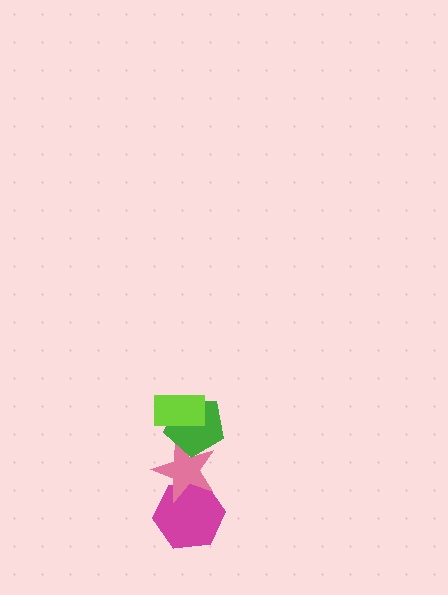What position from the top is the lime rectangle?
The lime rectangle is 1st from the top.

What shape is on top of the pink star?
The green pentagon is on top of the pink star.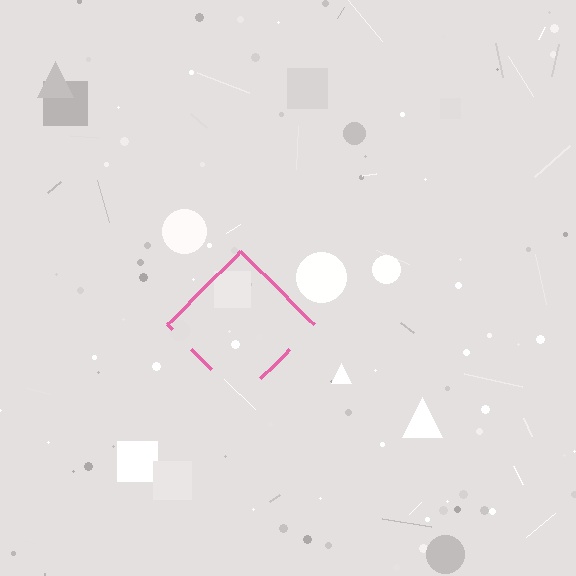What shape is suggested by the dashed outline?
The dashed outline suggests a diamond.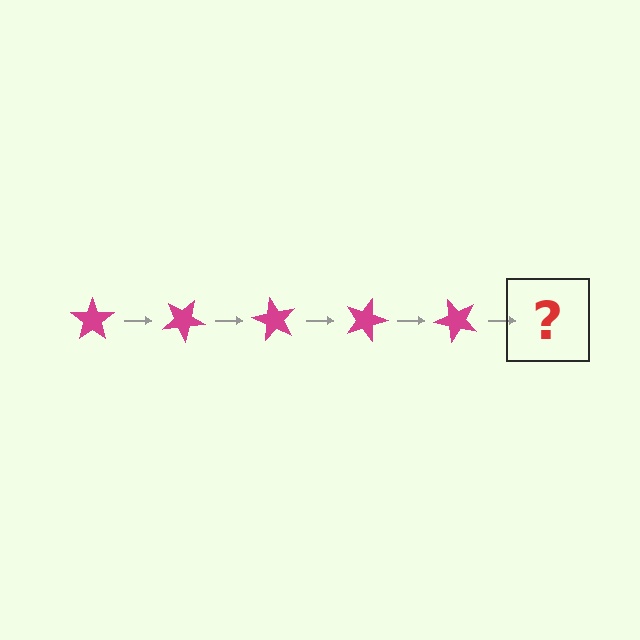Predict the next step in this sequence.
The next step is a magenta star rotated 150 degrees.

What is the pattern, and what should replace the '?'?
The pattern is that the star rotates 30 degrees each step. The '?' should be a magenta star rotated 150 degrees.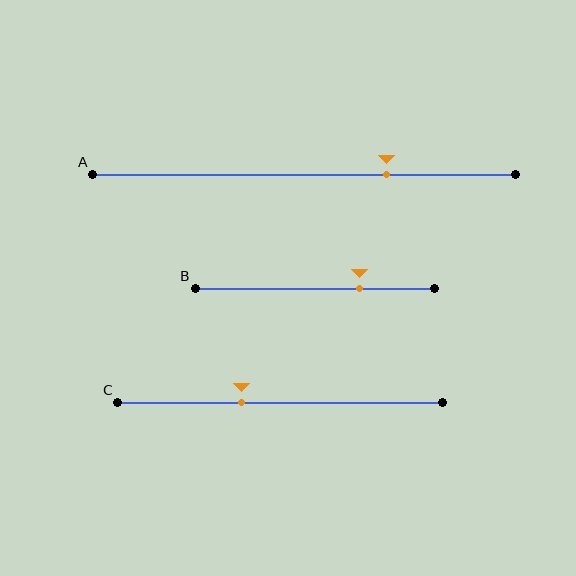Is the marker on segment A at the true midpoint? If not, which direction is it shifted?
No, the marker on segment A is shifted to the right by about 20% of the segment length.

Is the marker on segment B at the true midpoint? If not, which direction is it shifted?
No, the marker on segment B is shifted to the right by about 19% of the segment length.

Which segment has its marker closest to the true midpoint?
Segment C has its marker closest to the true midpoint.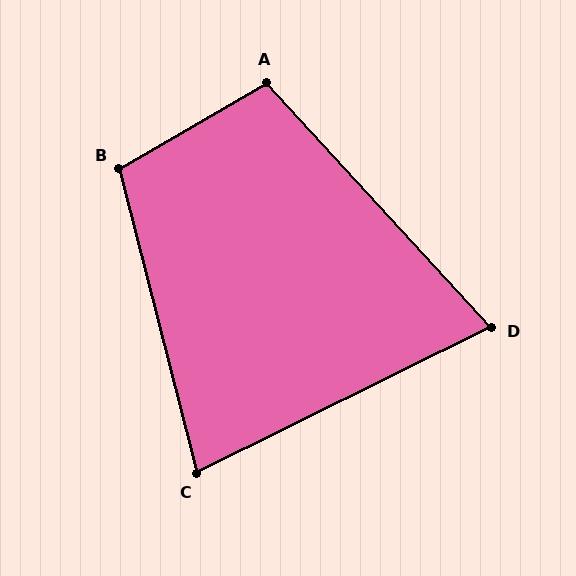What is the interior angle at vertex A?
Approximately 102 degrees (obtuse).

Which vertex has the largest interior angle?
B, at approximately 106 degrees.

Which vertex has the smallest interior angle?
D, at approximately 74 degrees.